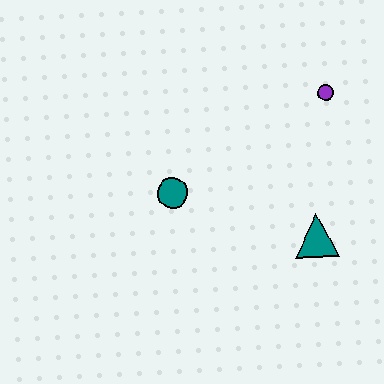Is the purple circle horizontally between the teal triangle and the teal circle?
No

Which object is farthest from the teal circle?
The purple circle is farthest from the teal circle.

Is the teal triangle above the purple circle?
No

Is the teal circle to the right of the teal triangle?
No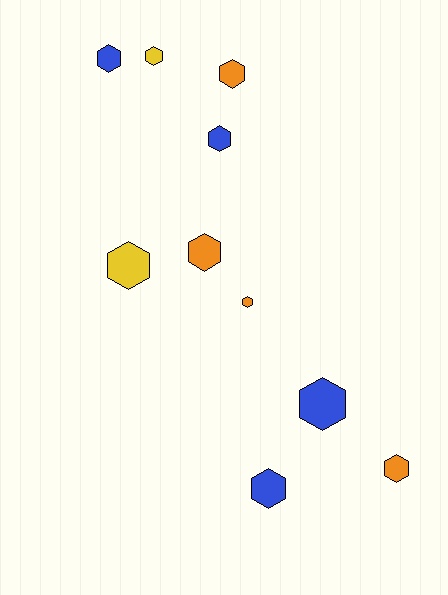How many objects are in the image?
There are 10 objects.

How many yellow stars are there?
There are no yellow stars.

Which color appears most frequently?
Blue, with 4 objects.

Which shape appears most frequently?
Hexagon, with 10 objects.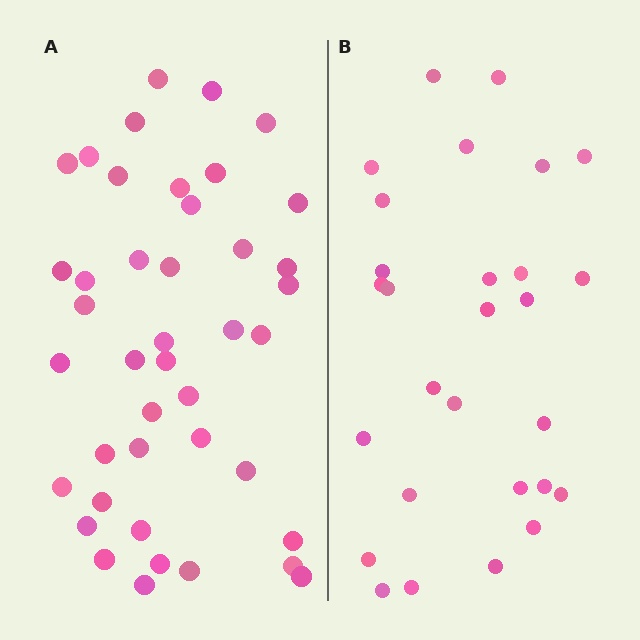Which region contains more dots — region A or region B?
Region A (the left region) has more dots.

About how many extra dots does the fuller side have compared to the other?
Region A has approximately 15 more dots than region B.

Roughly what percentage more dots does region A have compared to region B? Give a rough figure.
About 50% more.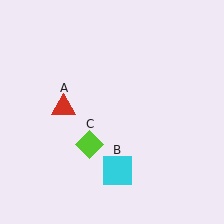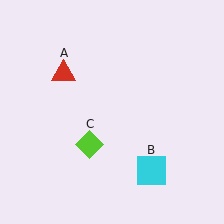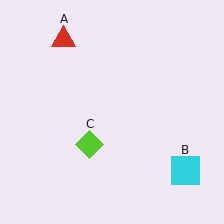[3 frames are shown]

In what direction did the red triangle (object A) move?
The red triangle (object A) moved up.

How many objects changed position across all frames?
2 objects changed position: red triangle (object A), cyan square (object B).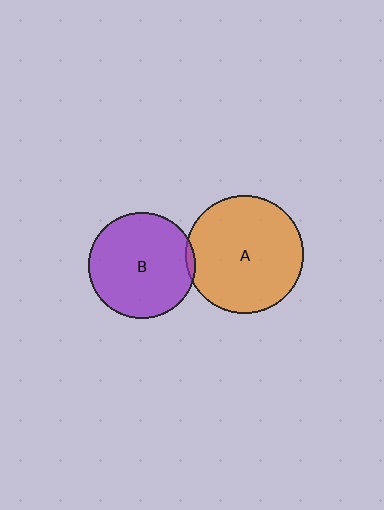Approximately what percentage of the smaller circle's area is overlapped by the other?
Approximately 5%.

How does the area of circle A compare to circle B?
Approximately 1.2 times.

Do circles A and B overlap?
Yes.